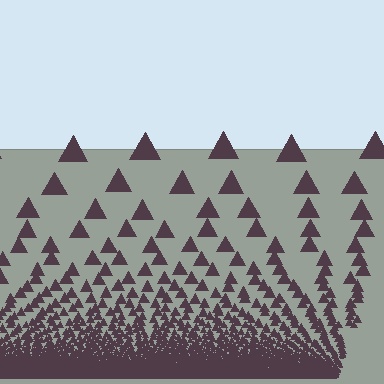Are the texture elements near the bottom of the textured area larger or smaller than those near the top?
Smaller. The gradient is inverted — elements near the bottom are smaller and denser.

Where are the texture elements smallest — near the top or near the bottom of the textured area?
Near the bottom.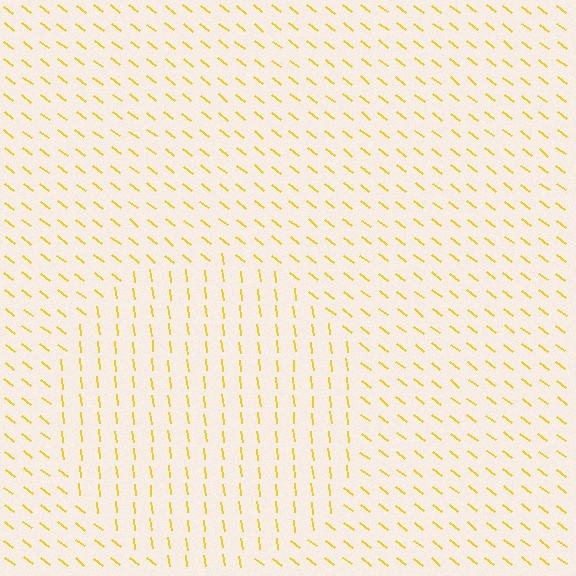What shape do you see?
I see a circle.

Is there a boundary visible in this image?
Yes, there is a texture boundary formed by a change in line orientation.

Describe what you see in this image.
The image is filled with small yellow line segments. A circle region in the image has lines oriented differently from the surrounding lines, creating a visible texture boundary.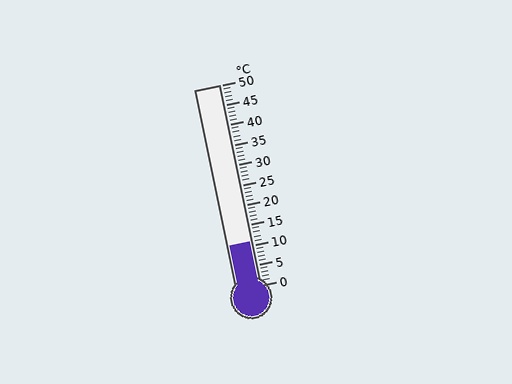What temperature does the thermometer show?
The thermometer shows approximately 11°C.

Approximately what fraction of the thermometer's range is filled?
The thermometer is filled to approximately 20% of its range.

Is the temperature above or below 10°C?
The temperature is above 10°C.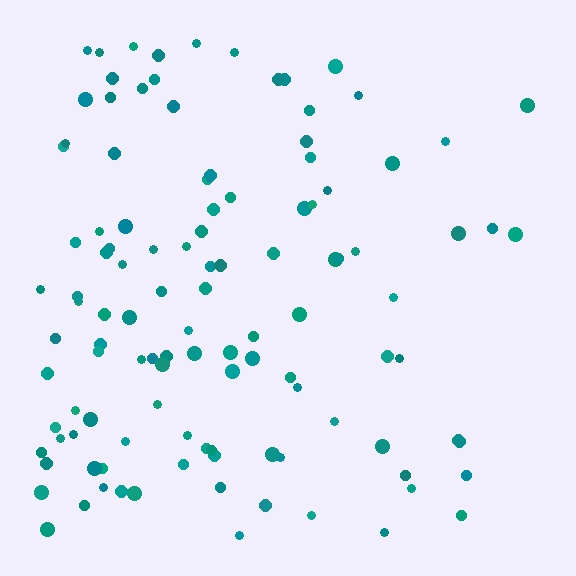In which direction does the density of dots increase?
From right to left, with the left side densest.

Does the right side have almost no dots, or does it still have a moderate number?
Still a moderate number, just noticeably fewer than the left.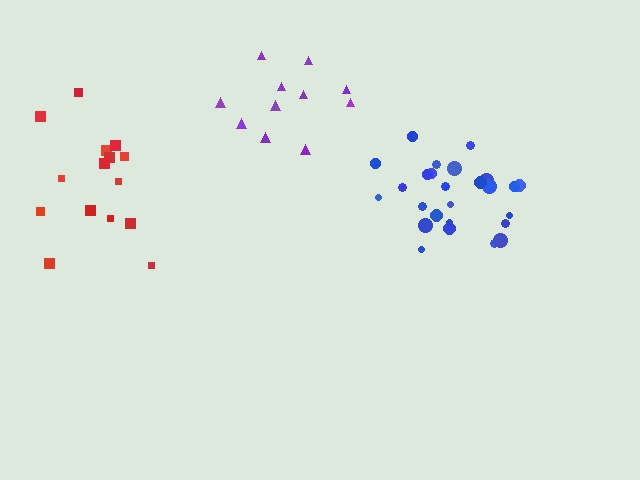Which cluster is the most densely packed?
Blue.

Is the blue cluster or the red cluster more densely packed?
Blue.